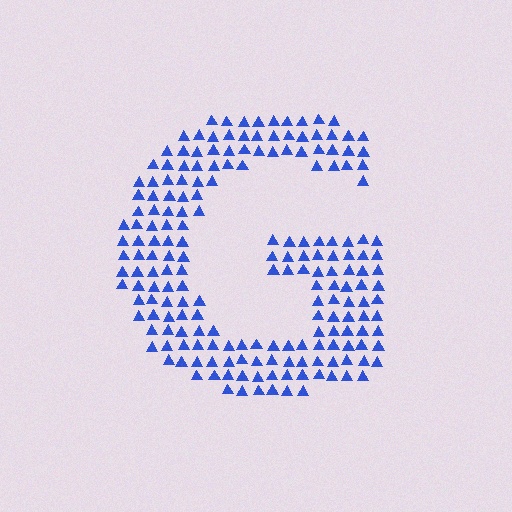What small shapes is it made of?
It is made of small triangles.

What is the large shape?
The large shape is the letter G.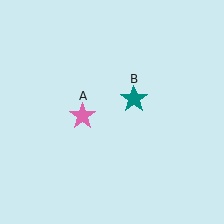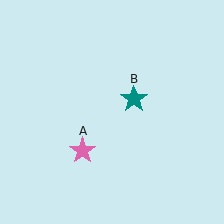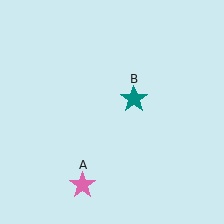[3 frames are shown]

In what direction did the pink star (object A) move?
The pink star (object A) moved down.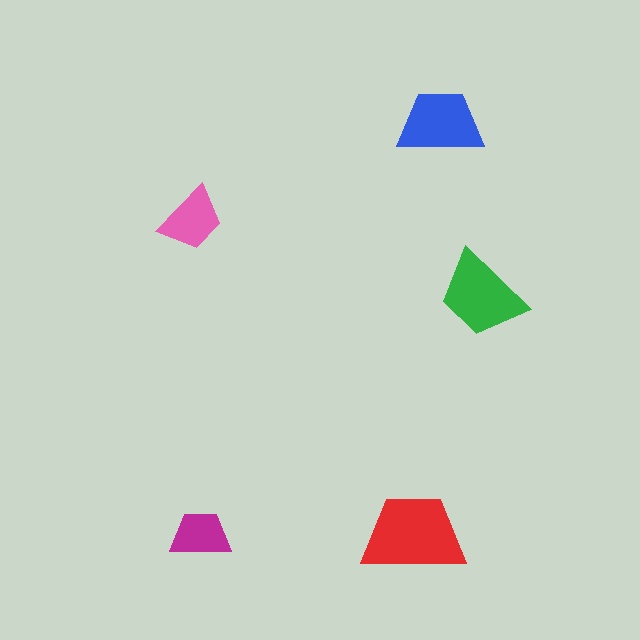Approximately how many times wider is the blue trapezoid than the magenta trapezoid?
About 1.5 times wider.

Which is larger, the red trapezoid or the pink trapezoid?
The red one.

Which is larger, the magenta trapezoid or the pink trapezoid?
The pink one.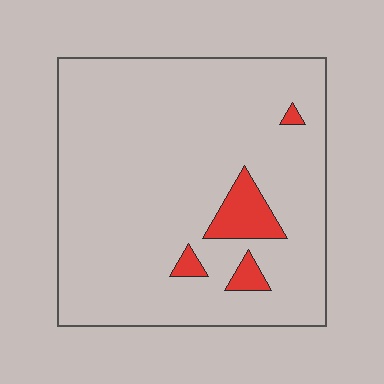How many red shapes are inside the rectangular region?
4.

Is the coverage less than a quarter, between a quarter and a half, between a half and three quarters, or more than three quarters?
Less than a quarter.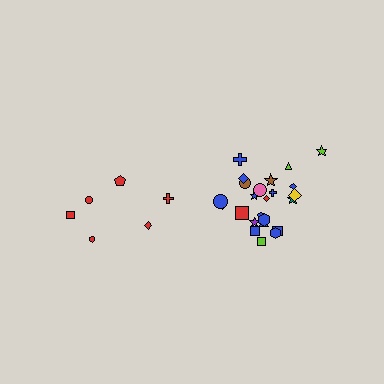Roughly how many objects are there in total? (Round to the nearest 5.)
Roughly 30 objects in total.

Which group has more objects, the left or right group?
The right group.